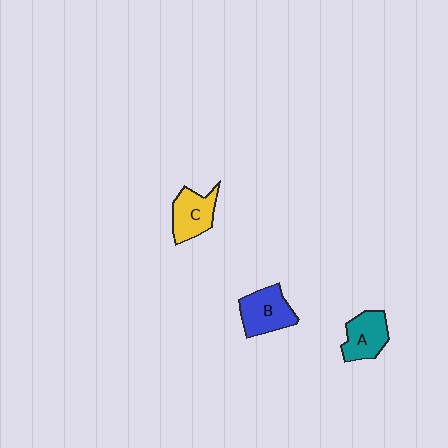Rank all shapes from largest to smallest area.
From largest to smallest: B (blue), C (yellow), A (teal).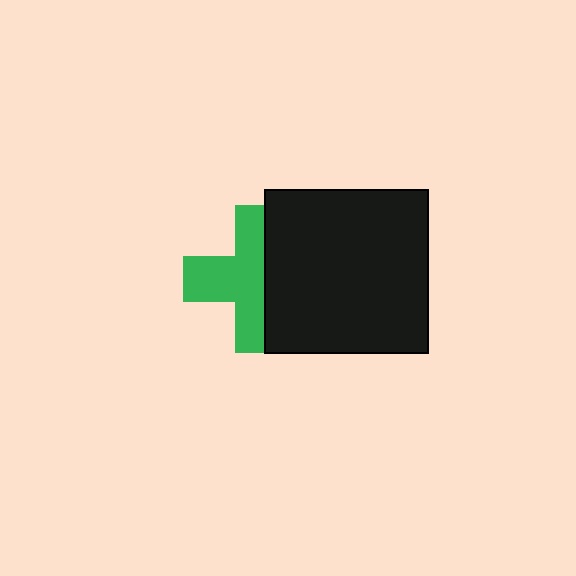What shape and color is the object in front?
The object in front is a black square.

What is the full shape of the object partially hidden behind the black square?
The partially hidden object is a green cross.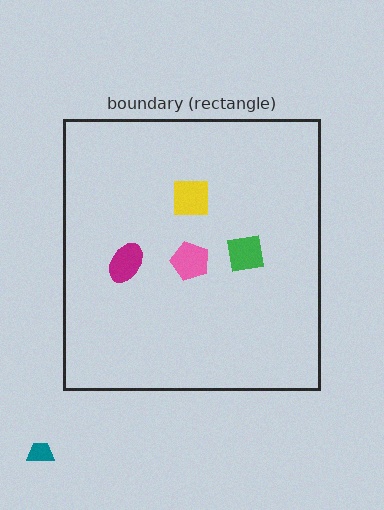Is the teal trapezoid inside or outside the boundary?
Outside.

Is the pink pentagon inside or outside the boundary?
Inside.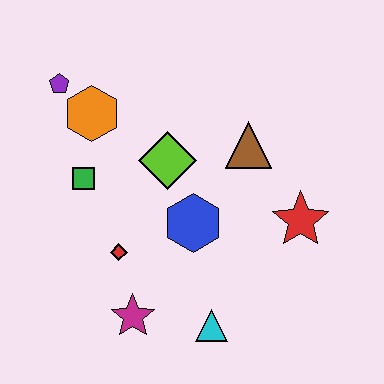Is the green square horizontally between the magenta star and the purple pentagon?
Yes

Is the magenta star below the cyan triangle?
No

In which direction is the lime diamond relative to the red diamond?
The lime diamond is above the red diamond.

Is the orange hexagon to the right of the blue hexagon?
No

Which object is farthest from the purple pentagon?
The cyan triangle is farthest from the purple pentagon.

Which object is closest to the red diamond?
The magenta star is closest to the red diamond.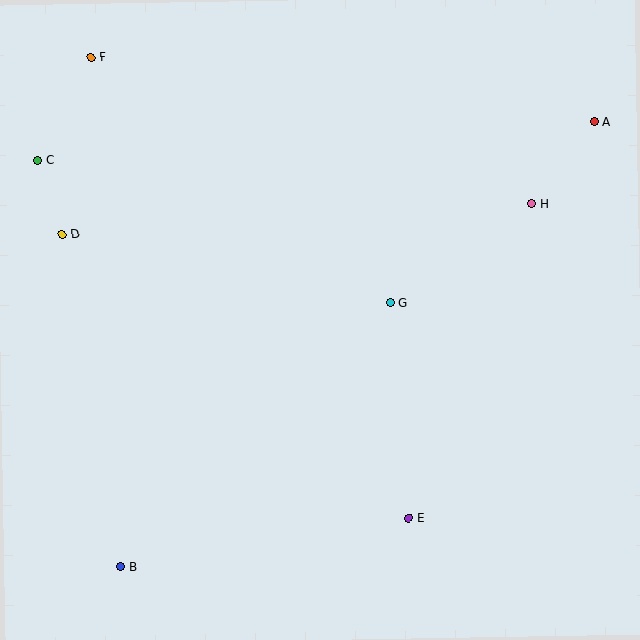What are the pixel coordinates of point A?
Point A is at (594, 122).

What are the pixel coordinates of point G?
Point G is at (390, 303).